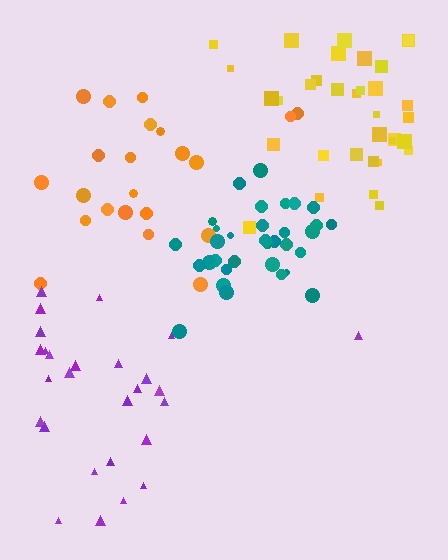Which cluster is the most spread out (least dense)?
Purple.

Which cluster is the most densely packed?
Teal.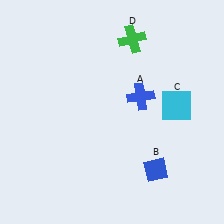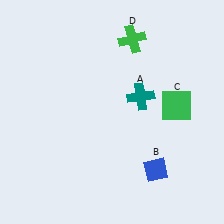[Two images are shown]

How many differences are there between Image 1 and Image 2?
There are 2 differences between the two images.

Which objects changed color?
A changed from blue to teal. C changed from cyan to green.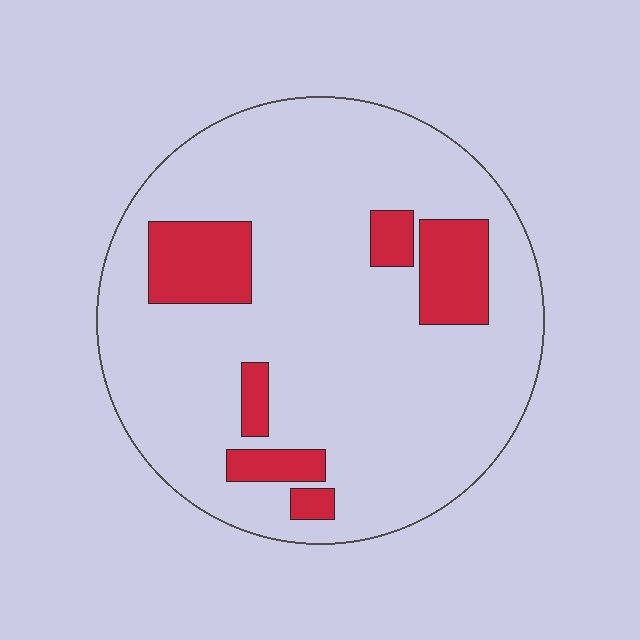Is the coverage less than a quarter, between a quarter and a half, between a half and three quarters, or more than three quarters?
Less than a quarter.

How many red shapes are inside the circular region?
6.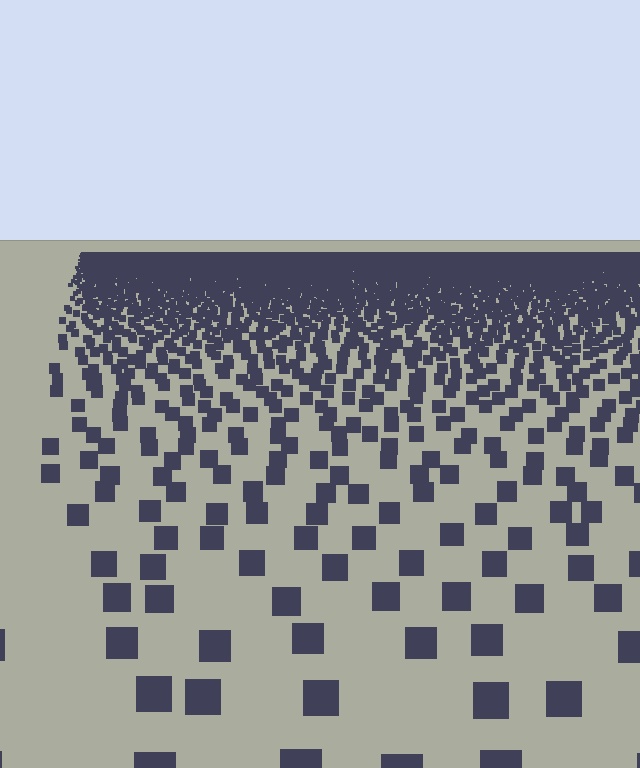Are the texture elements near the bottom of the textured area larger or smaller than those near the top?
Larger. Near the bottom, elements are closer to the viewer and appear at a bigger on-screen size.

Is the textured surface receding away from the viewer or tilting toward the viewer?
The surface is receding away from the viewer. Texture elements get smaller and denser toward the top.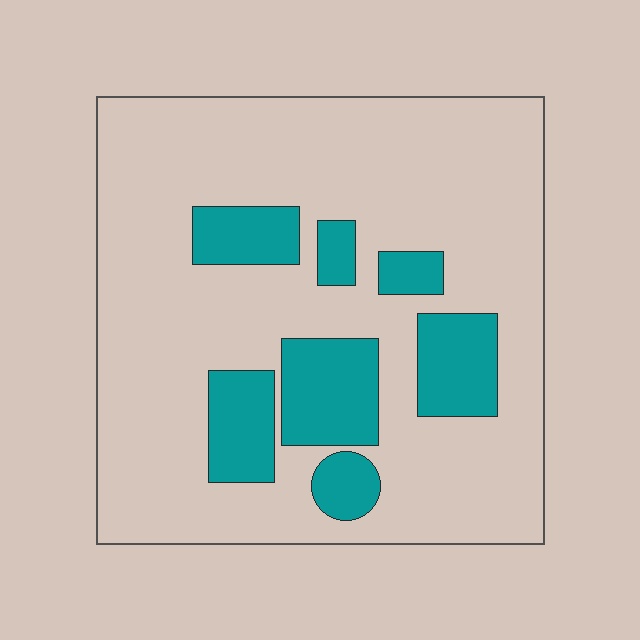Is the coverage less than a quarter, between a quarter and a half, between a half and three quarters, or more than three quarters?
Less than a quarter.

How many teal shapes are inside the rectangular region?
7.